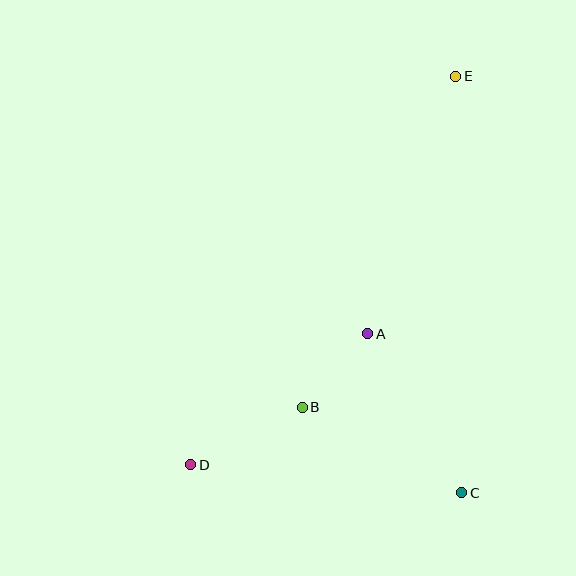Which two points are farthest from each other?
Points D and E are farthest from each other.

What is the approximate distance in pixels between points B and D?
The distance between B and D is approximately 126 pixels.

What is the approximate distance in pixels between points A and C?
The distance between A and C is approximately 184 pixels.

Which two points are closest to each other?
Points A and B are closest to each other.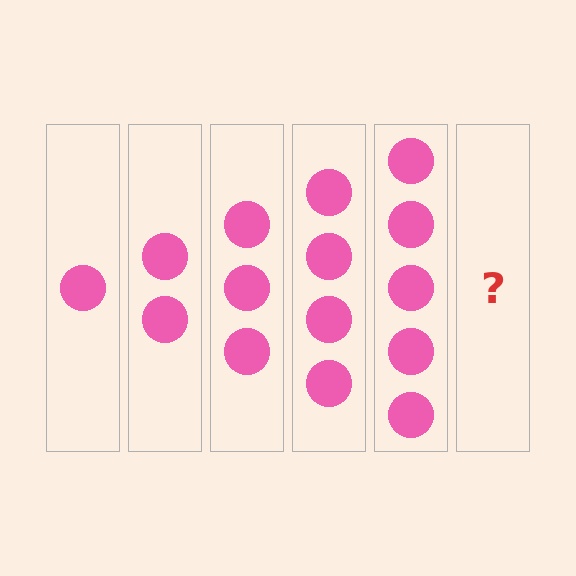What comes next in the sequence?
The next element should be 6 circles.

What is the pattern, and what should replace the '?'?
The pattern is that each step adds one more circle. The '?' should be 6 circles.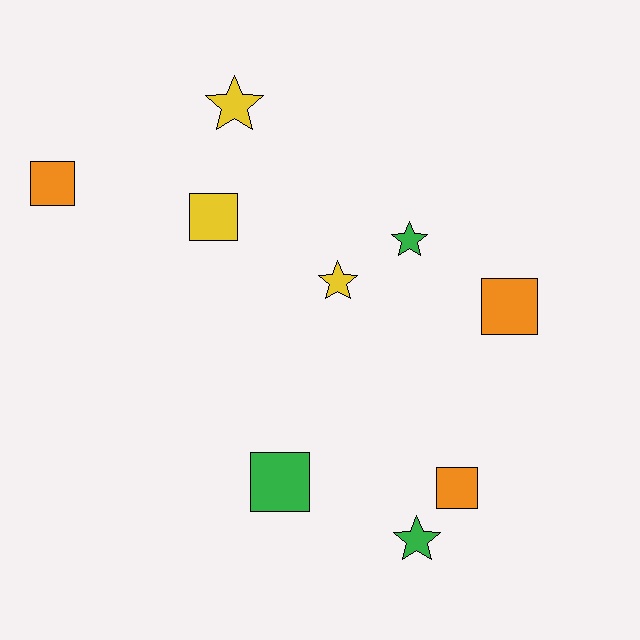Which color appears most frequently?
Orange, with 3 objects.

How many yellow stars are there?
There are 2 yellow stars.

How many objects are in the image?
There are 9 objects.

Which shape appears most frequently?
Square, with 5 objects.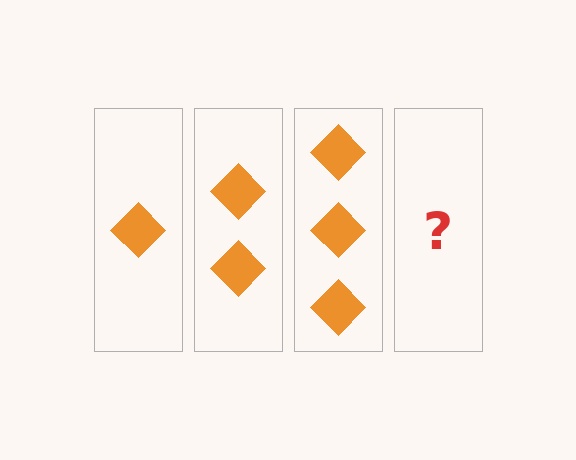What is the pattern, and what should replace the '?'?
The pattern is that each step adds one more diamond. The '?' should be 4 diamonds.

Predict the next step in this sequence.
The next step is 4 diamonds.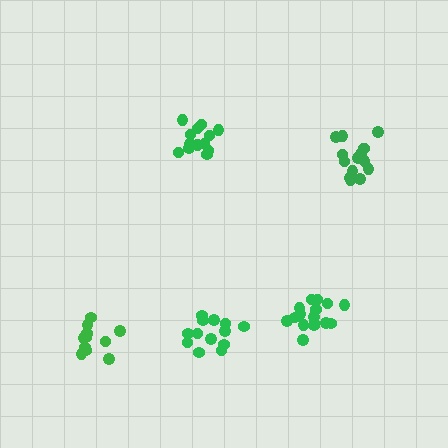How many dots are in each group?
Group 1: 16 dots, Group 2: 11 dots, Group 3: 13 dots, Group 4: 13 dots, Group 5: 15 dots (68 total).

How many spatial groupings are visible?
There are 5 spatial groupings.